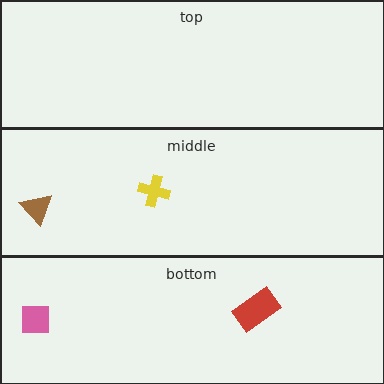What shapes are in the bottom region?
The red rectangle, the pink square.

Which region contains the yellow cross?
The middle region.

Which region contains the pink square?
The bottom region.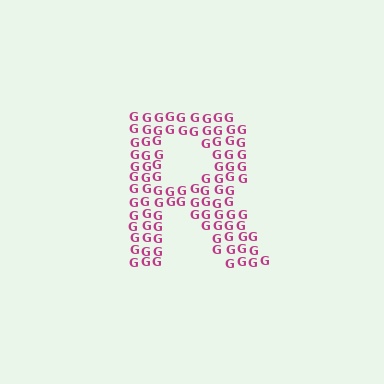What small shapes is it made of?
It is made of small letter G's.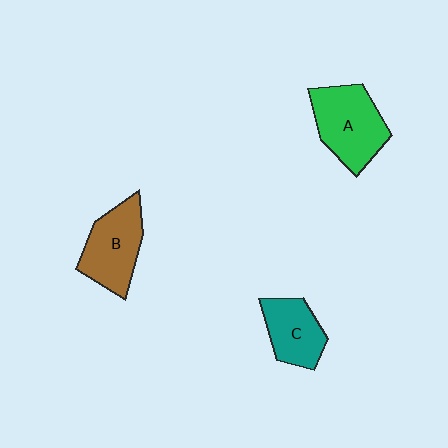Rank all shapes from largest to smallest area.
From largest to smallest: A (green), B (brown), C (teal).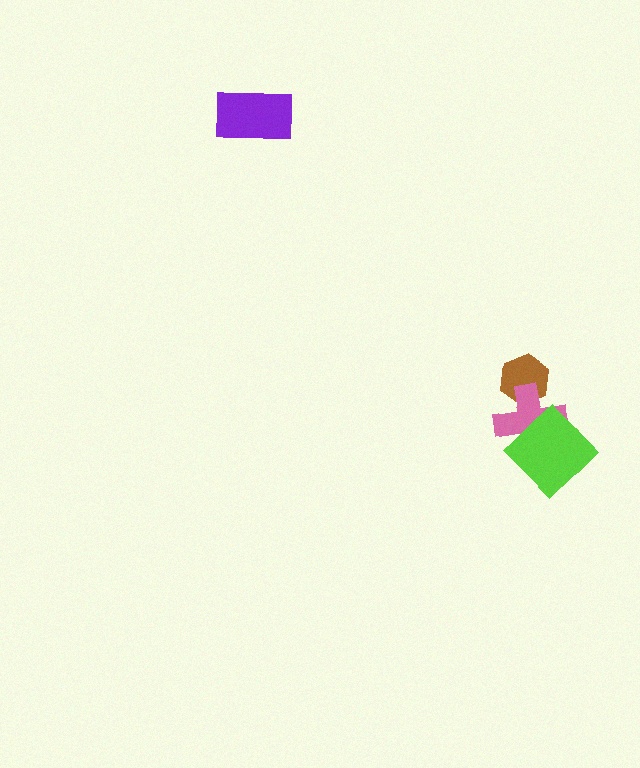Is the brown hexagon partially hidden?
Yes, it is partially covered by another shape.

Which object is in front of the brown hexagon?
The pink cross is in front of the brown hexagon.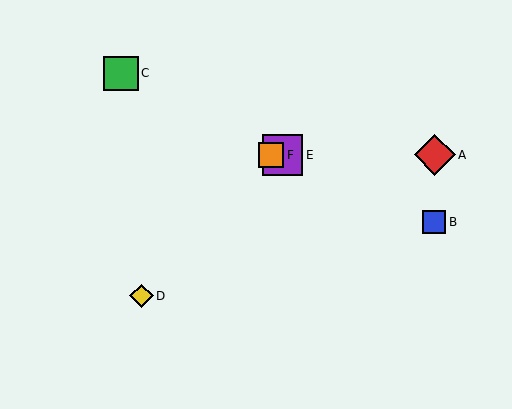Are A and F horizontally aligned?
Yes, both are at y≈155.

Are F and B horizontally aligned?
No, F is at y≈155 and B is at y≈222.